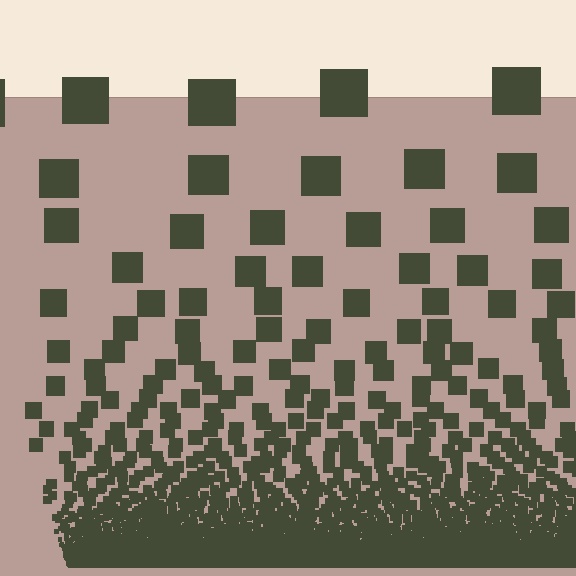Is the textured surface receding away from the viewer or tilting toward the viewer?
The surface appears to tilt toward the viewer. Texture elements get larger and sparser toward the top.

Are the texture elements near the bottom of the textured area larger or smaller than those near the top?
Smaller. The gradient is inverted — elements near the bottom are smaller and denser.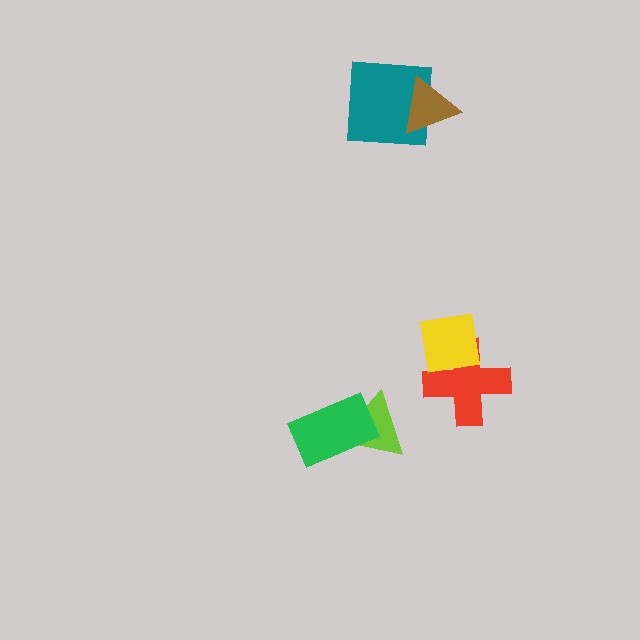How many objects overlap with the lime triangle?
1 object overlaps with the lime triangle.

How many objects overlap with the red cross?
1 object overlaps with the red cross.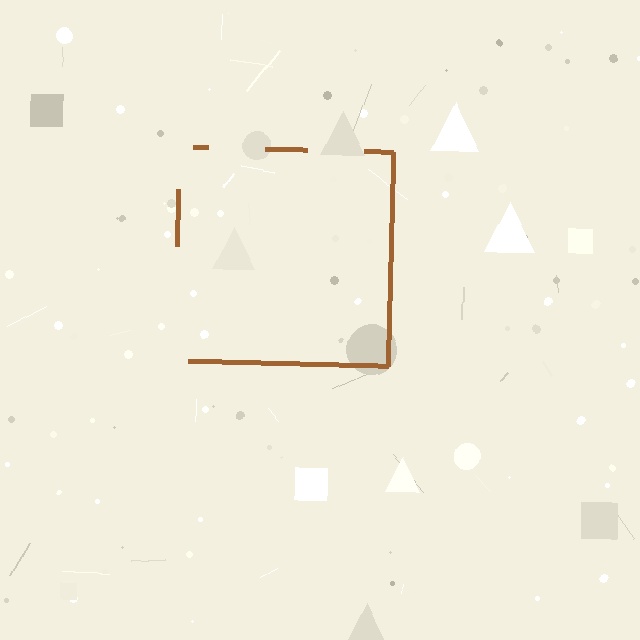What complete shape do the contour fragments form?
The contour fragments form a square.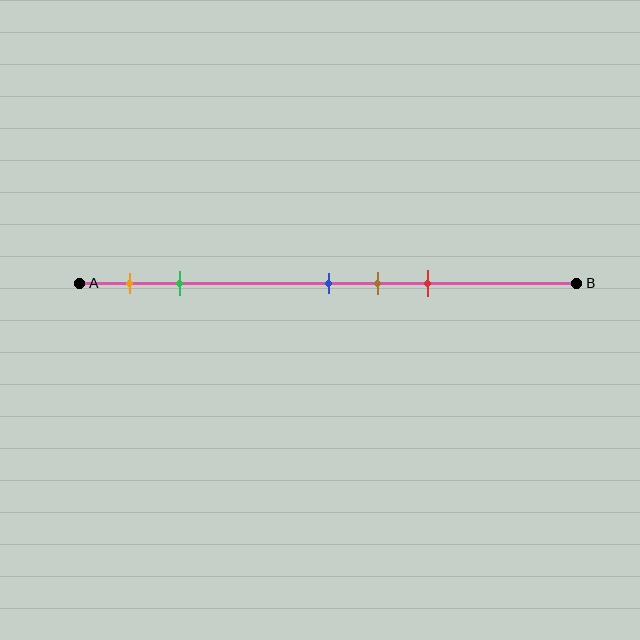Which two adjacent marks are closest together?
The blue and brown marks are the closest adjacent pair.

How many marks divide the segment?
There are 5 marks dividing the segment.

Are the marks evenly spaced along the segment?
No, the marks are not evenly spaced.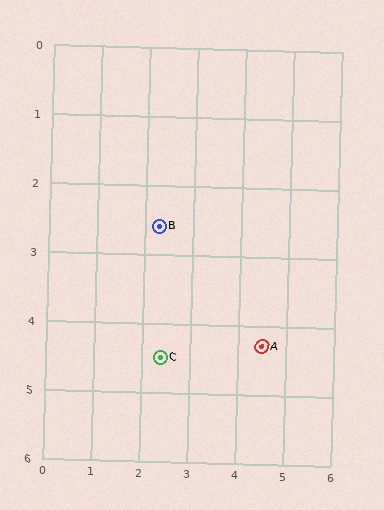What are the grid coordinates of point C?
Point C is at approximately (2.4, 4.5).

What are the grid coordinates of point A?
Point A is at approximately (4.5, 4.3).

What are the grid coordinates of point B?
Point B is at approximately (2.3, 2.6).